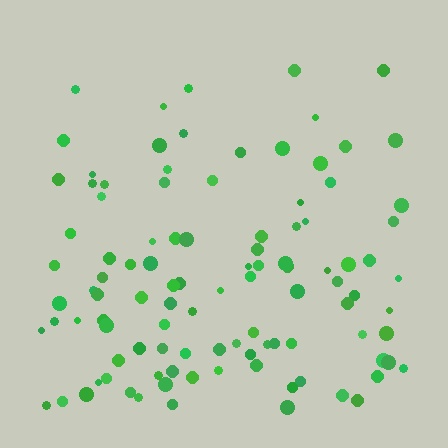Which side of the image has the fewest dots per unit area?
The top.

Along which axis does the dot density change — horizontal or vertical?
Vertical.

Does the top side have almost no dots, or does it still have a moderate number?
Still a moderate number, just noticeably fewer than the bottom.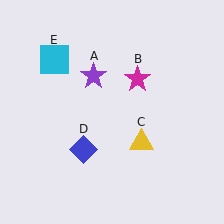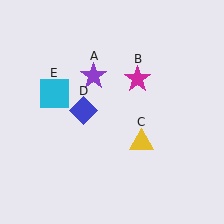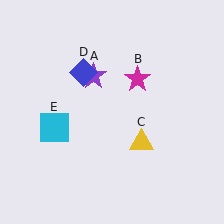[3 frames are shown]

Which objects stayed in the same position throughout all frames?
Purple star (object A) and magenta star (object B) and yellow triangle (object C) remained stationary.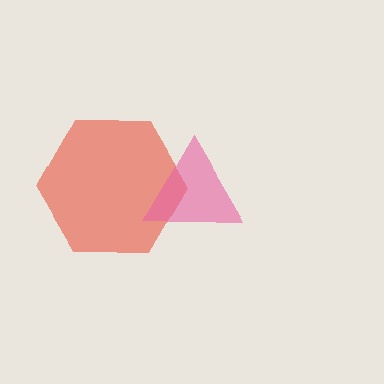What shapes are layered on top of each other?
The layered shapes are: a red hexagon, a pink triangle.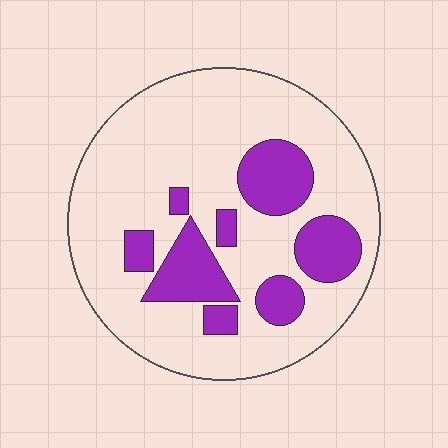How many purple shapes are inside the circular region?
8.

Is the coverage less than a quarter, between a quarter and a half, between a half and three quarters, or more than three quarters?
Less than a quarter.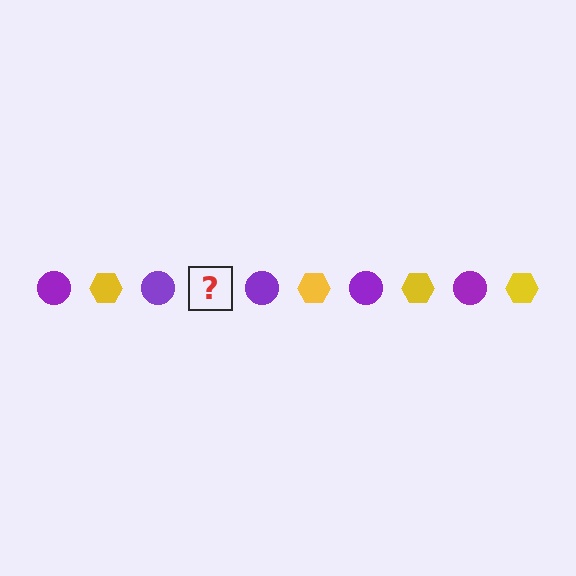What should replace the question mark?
The question mark should be replaced with a yellow hexagon.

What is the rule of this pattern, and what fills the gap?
The rule is that the pattern alternates between purple circle and yellow hexagon. The gap should be filled with a yellow hexagon.